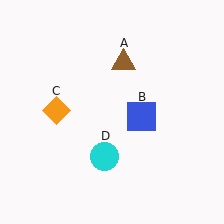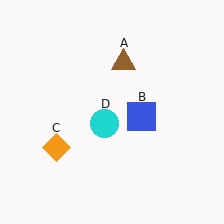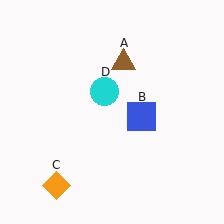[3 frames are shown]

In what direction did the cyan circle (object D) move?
The cyan circle (object D) moved up.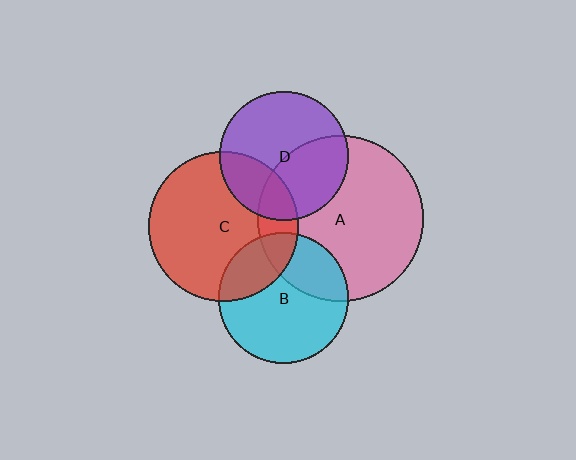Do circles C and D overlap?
Yes.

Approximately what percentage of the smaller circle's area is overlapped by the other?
Approximately 25%.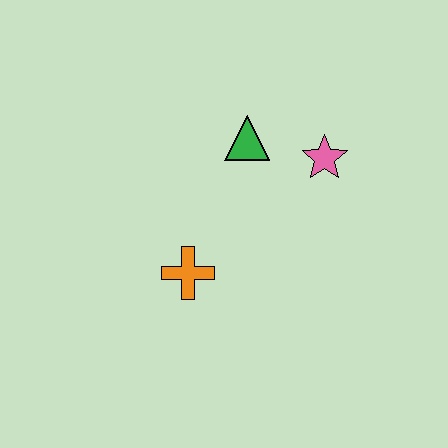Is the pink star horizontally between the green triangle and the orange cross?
No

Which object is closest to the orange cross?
The green triangle is closest to the orange cross.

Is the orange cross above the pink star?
No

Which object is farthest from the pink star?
The orange cross is farthest from the pink star.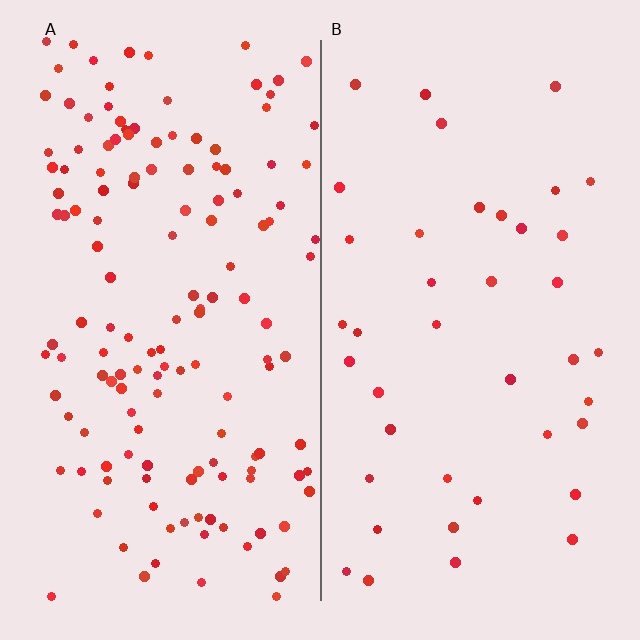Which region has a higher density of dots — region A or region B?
A (the left).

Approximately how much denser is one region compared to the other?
Approximately 3.5× — region A over region B.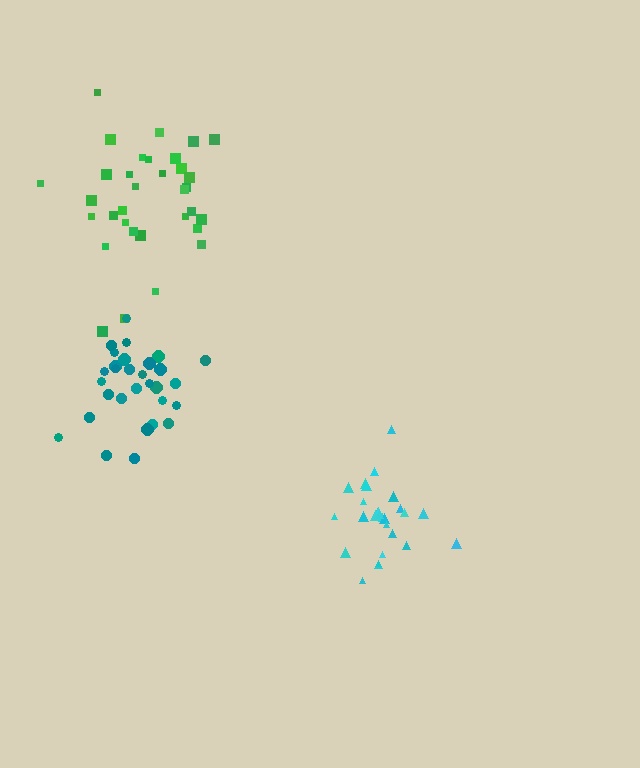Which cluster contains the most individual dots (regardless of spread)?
Green (33).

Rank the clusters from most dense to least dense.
teal, cyan, green.